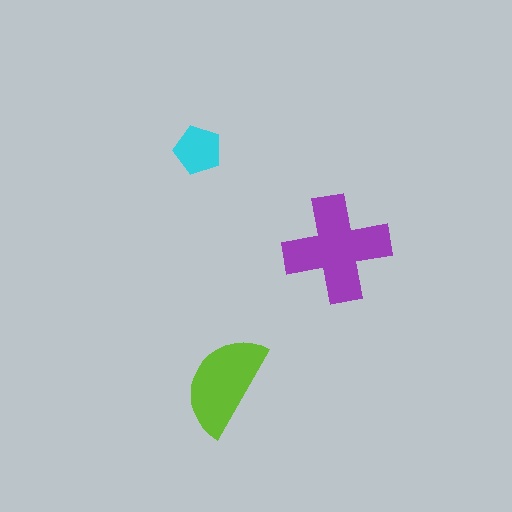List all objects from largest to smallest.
The purple cross, the lime semicircle, the cyan pentagon.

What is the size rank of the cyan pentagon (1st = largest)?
3rd.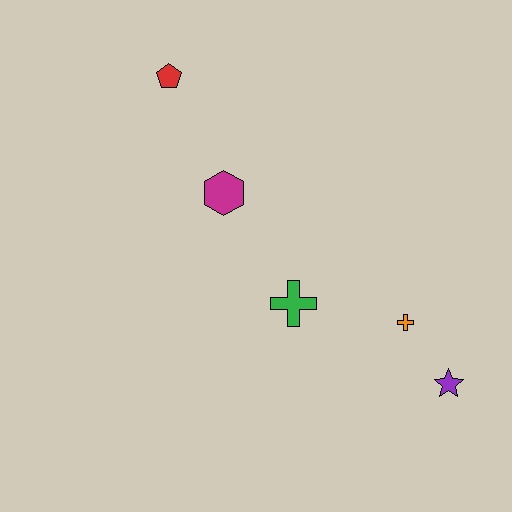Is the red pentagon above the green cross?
Yes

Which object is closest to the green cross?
The orange cross is closest to the green cross.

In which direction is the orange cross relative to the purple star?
The orange cross is above the purple star.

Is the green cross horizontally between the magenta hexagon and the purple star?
Yes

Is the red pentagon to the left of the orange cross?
Yes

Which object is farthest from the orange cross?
The red pentagon is farthest from the orange cross.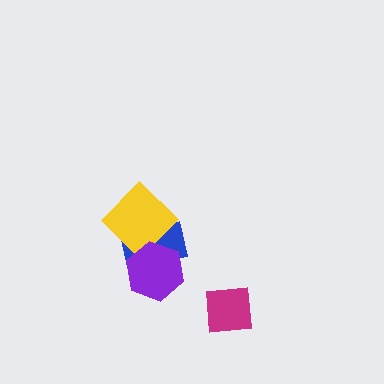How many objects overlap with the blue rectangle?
2 objects overlap with the blue rectangle.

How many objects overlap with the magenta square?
0 objects overlap with the magenta square.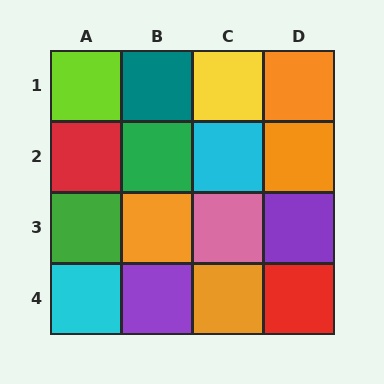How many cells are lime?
1 cell is lime.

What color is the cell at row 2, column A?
Red.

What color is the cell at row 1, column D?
Orange.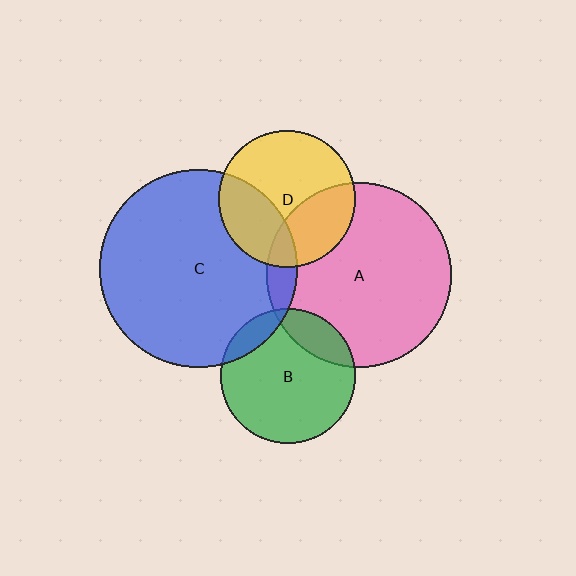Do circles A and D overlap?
Yes.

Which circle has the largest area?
Circle C (blue).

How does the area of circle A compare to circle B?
Approximately 1.9 times.